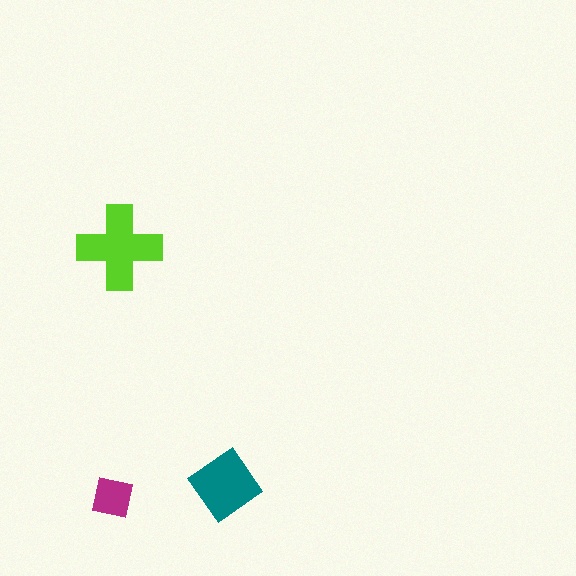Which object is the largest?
The lime cross.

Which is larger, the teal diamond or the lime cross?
The lime cross.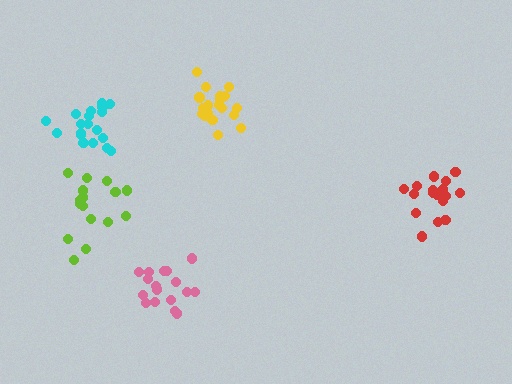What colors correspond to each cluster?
The clusters are colored: red, yellow, pink, lime, cyan.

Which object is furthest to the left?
The lime cluster is leftmost.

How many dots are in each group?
Group 1: 17 dots, Group 2: 19 dots, Group 3: 17 dots, Group 4: 16 dots, Group 5: 19 dots (88 total).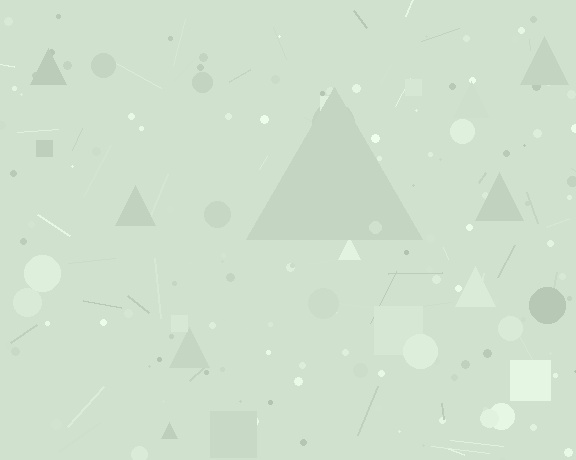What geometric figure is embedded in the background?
A triangle is embedded in the background.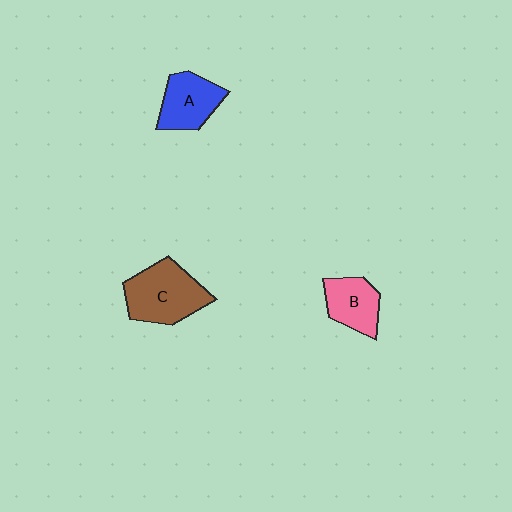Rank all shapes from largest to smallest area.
From largest to smallest: C (brown), A (blue), B (pink).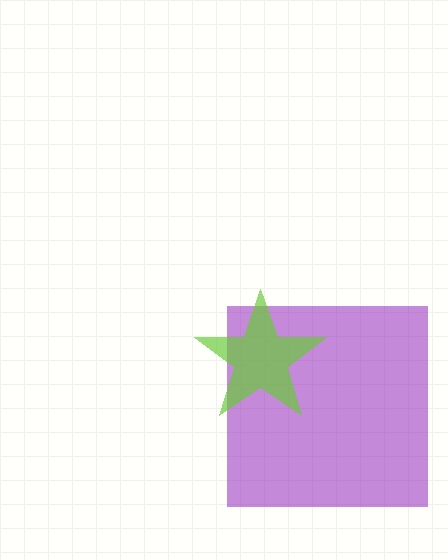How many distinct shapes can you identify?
There are 2 distinct shapes: a purple square, a lime star.